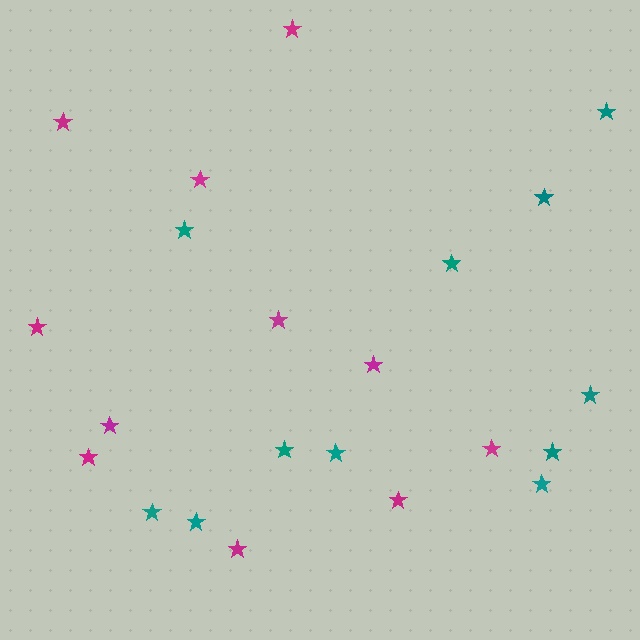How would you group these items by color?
There are 2 groups: one group of teal stars (11) and one group of magenta stars (11).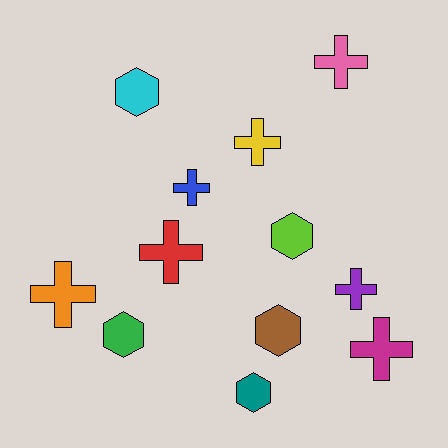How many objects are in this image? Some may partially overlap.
There are 12 objects.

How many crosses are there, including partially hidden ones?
There are 7 crosses.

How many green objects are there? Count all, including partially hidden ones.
There is 1 green object.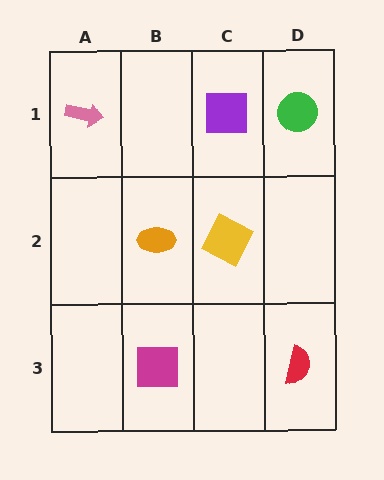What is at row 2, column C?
A yellow square.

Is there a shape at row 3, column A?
No, that cell is empty.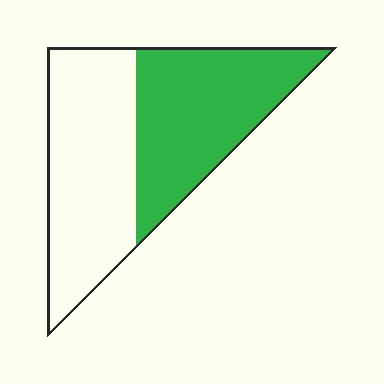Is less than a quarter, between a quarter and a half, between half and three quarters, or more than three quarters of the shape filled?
Between a quarter and a half.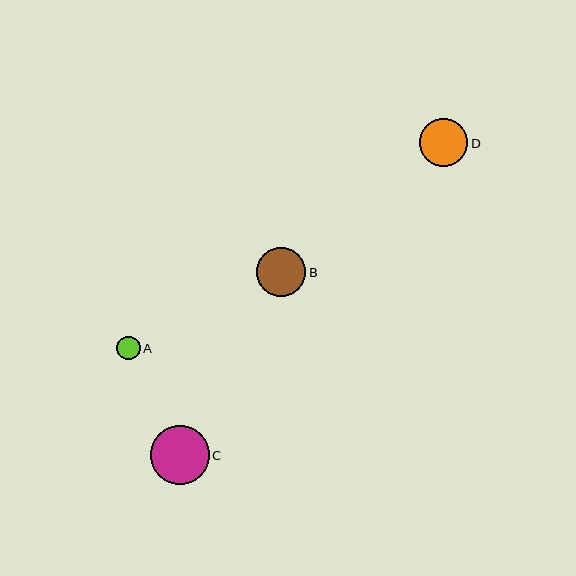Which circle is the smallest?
Circle A is the smallest with a size of approximately 24 pixels.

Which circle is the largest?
Circle C is the largest with a size of approximately 59 pixels.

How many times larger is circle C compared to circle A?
Circle C is approximately 2.5 times the size of circle A.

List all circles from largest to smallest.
From largest to smallest: C, B, D, A.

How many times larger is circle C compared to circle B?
Circle C is approximately 1.2 times the size of circle B.